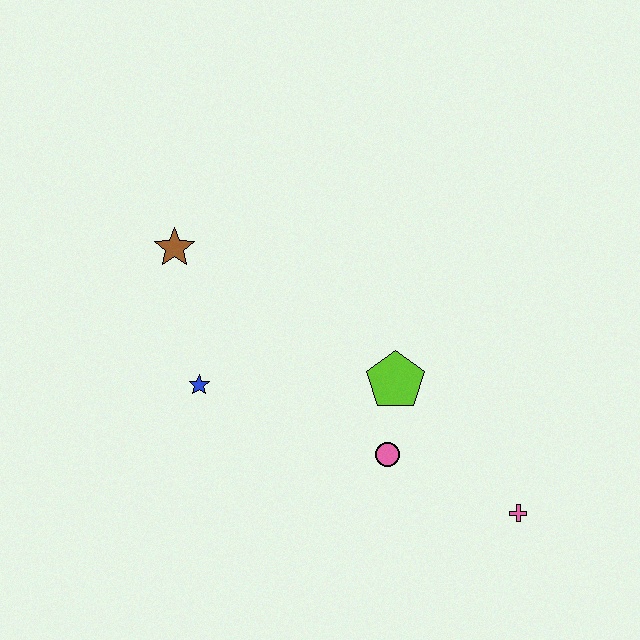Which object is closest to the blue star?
The brown star is closest to the blue star.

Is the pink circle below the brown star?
Yes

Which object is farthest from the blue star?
The pink cross is farthest from the blue star.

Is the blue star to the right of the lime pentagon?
No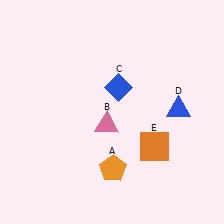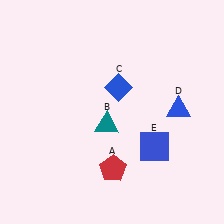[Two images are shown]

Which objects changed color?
A changed from orange to red. B changed from pink to teal. E changed from orange to blue.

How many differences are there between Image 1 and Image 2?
There are 3 differences between the two images.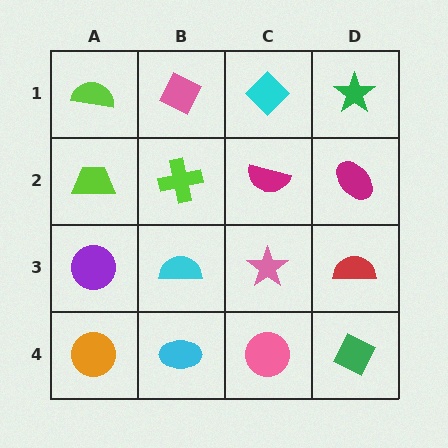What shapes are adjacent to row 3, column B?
A lime cross (row 2, column B), a cyan ellipse (row 4, column B), a purple circle (row 3, column A), a pink star (row 3, column C).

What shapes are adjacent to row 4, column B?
A cyan semicircle (row 3, column B), an orange circle (row 4, column A), a pink circle (row 4, column C).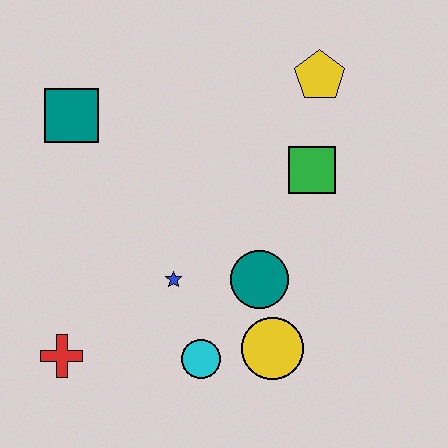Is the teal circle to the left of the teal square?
No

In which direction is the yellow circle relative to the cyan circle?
The yellow circle is to the right of the cyan circle.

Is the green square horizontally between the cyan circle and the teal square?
No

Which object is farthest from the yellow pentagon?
The red cross is farthest from the yellow pentagon.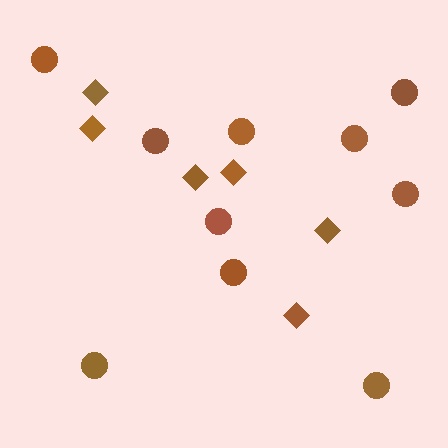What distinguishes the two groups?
There are 2 groups: one group of circles (10) and one group of diamonds (6).